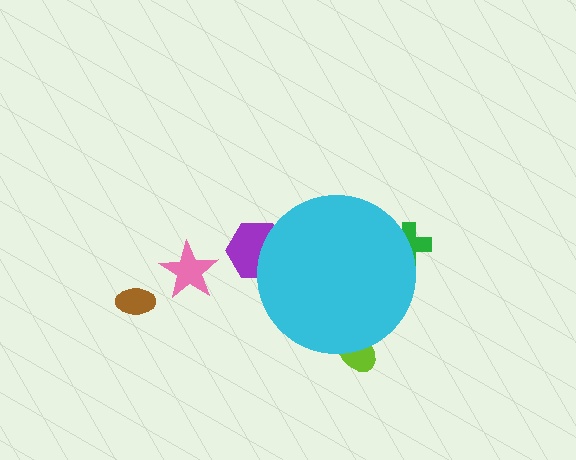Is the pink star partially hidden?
No, the pink star is fully visible.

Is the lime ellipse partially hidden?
Yes, the lime ellipse is partially hidden behind the cyan circle.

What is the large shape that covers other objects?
A cyan circle.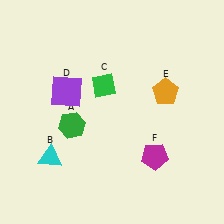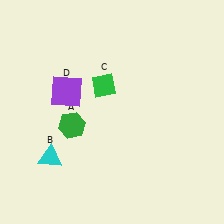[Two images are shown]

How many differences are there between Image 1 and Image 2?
There are 2 differences between the two images.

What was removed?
The orange pentagon (E), the magenta pentagon (F) were removed in Image 2.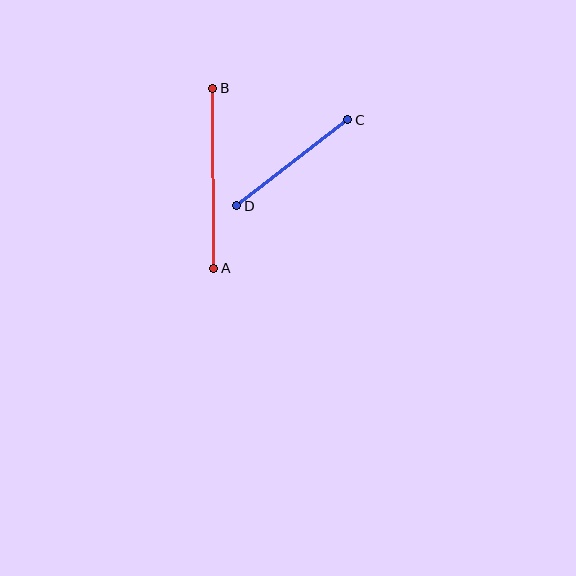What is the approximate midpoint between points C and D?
The midpoint is at approximately (292, 163) pixels.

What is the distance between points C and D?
The distance is approximately 140 pixels.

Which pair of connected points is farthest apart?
Points A and B are farthest apart.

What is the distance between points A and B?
The distance is approximately 180 pixels.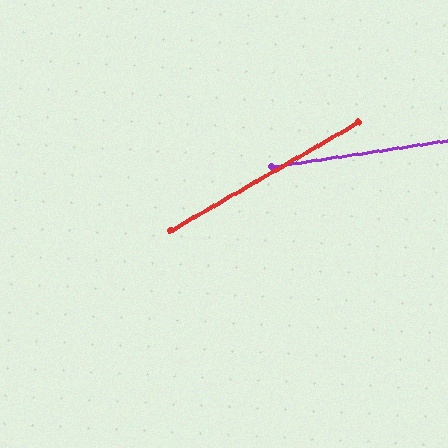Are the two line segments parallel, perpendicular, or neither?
Neither parallel nor perpendicular — they differ by about 22°.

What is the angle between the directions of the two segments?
Approximately 22 degrees.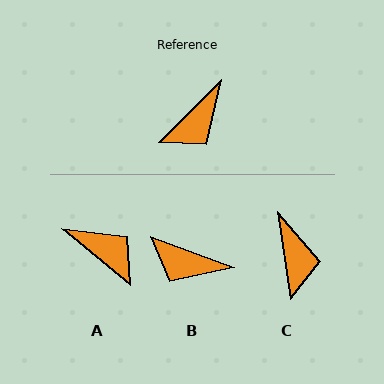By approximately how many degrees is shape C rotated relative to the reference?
Approximately 54 degrees counter-clockwise.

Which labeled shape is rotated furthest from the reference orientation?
A, about 95 degrees away.